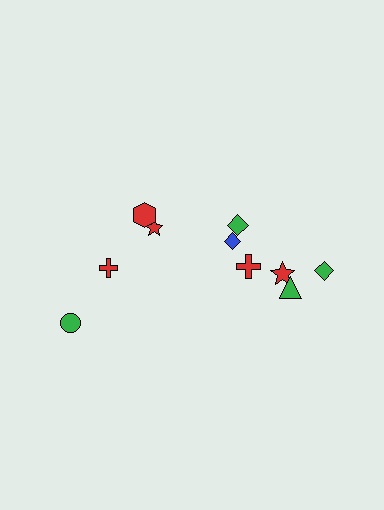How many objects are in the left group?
There are 4 objects.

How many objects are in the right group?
There are 6 objects.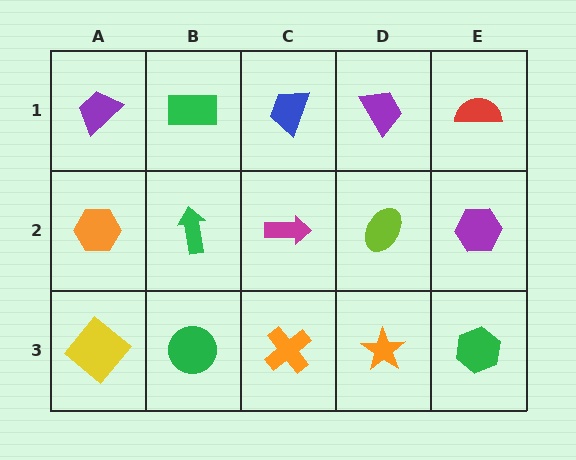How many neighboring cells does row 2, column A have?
3.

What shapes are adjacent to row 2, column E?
A red semicircle (row 1, column E), a green hexagon (row 3, column E), a lime ellipse (row 2, column D).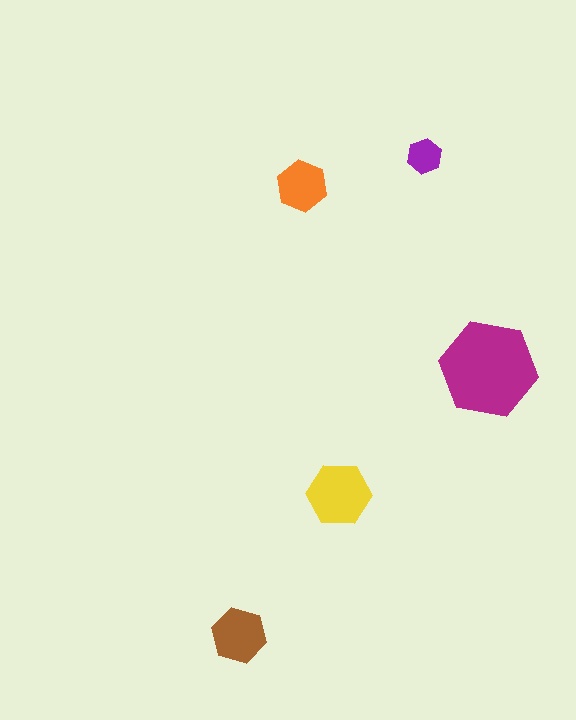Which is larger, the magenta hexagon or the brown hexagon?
The magenta one.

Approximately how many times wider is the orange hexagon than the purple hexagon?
About 1.5 times wider.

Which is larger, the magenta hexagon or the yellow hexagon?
The magenta one.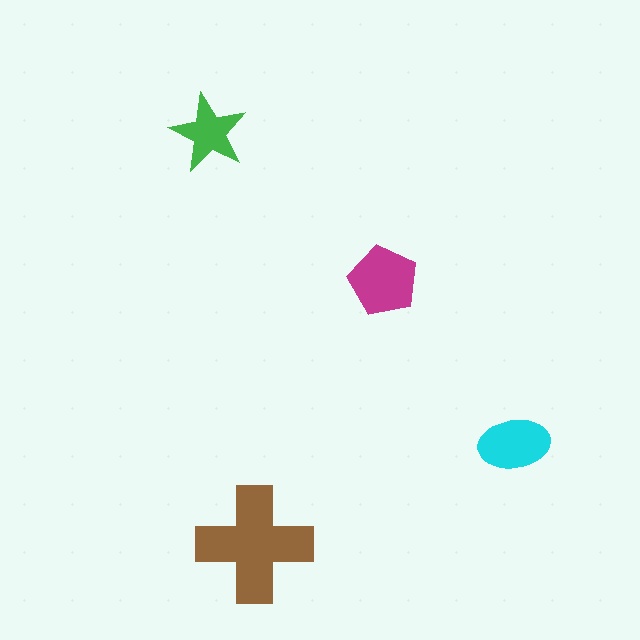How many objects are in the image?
There are 4 objects in the image.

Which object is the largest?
The brown cross.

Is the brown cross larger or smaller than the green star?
Larger.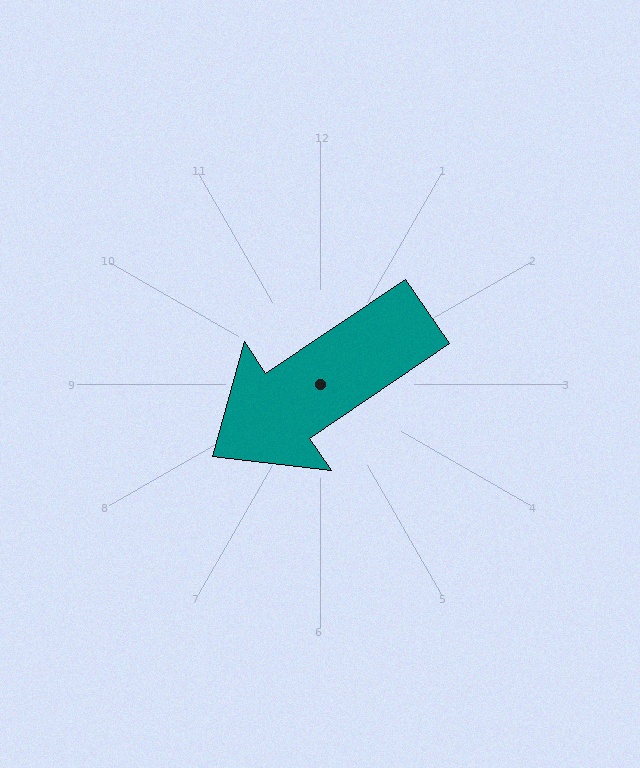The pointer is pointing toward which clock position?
Roughly 8 o'clock.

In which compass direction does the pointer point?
Southwest.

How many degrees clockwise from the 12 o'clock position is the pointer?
Approximately 236 degrees.